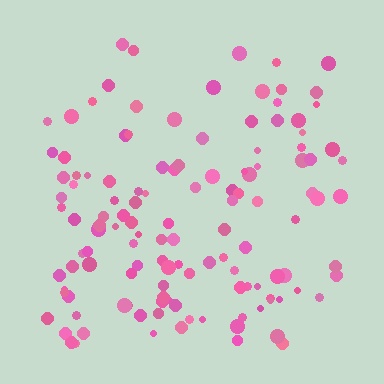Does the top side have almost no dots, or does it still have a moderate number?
Still a moderate number, just noticeably fewer than the bottom.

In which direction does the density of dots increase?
From top to bottom, with the bottom side densest.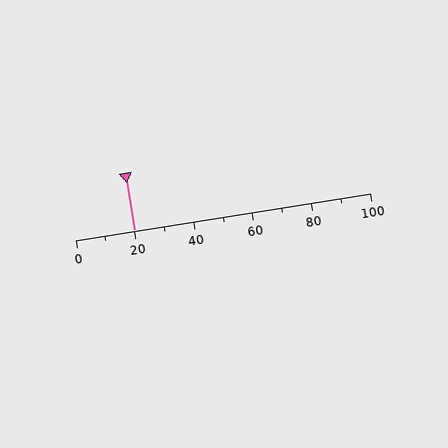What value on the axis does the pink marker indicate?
The marker indicates approximately 20.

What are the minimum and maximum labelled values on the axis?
The axis runs from 0 to 100.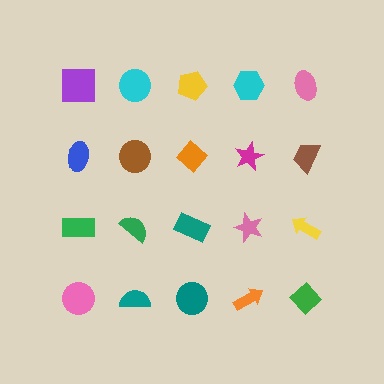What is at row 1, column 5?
A pink ellipse.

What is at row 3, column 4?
A pink star.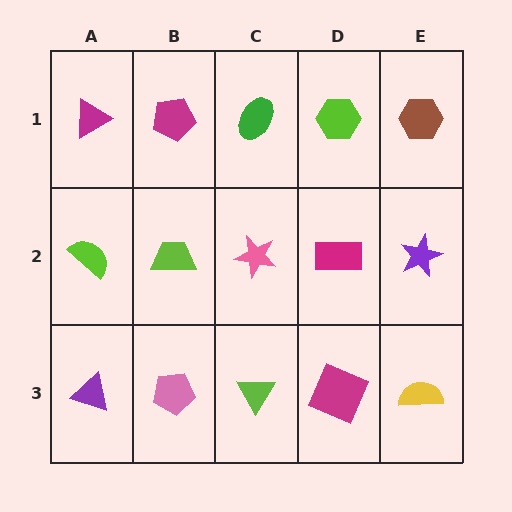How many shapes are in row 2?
5 shapes.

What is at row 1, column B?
A magenta pentagon.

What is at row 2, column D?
A magenta rectangle.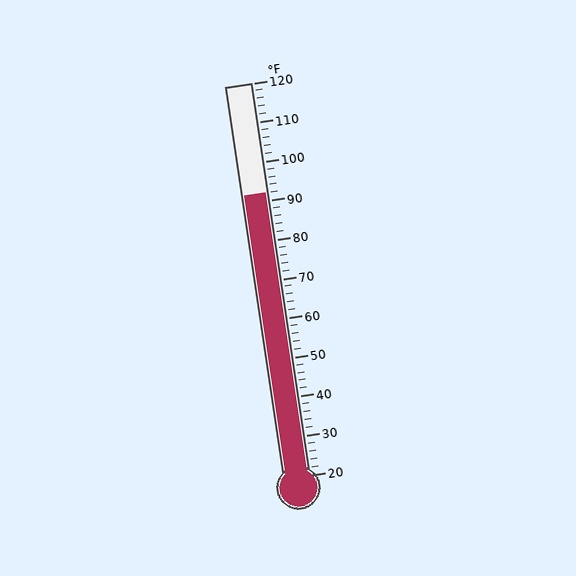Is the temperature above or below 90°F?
The temperature is above 90°F.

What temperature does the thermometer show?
The thermometer shows approximately 92°F.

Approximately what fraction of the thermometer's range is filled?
The thermometer is filled to approximately 70% of its range.